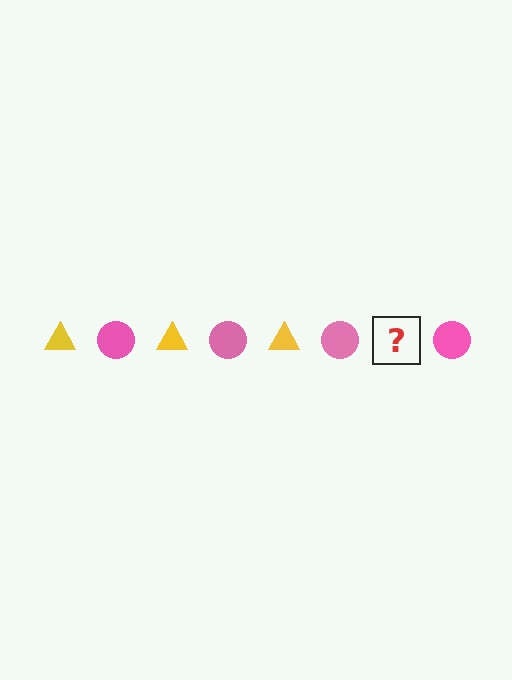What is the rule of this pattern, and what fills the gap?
The rule is that the pattern alternates between yellow triangle and pink circle. The gap should be filled with a yellow triangle.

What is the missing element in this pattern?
The missing element is a yellow triangle.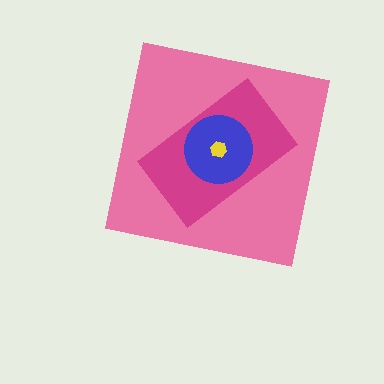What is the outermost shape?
The pink square.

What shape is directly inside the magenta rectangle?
The blue circle.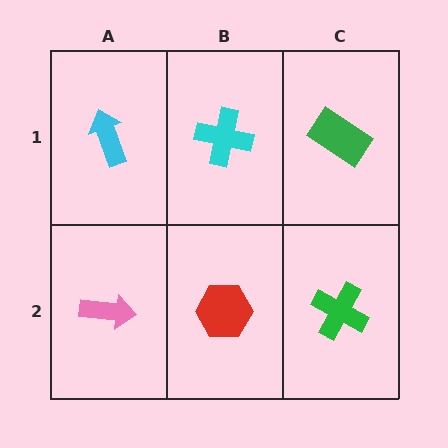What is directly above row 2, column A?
A cyan arrow.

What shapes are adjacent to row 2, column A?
A cyan arrow (row 1, column A), a red hexagon (row 2, column B).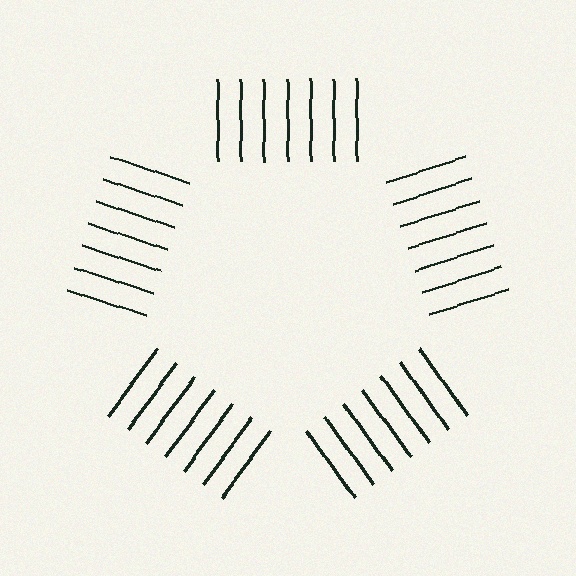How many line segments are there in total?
35 — 7 along each of the 5 edges.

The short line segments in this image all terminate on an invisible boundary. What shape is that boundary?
An illusory pentagon — the line segments terminate on its edges but no continuous stroke is drawn.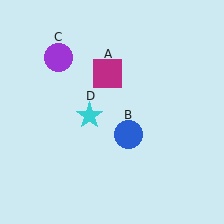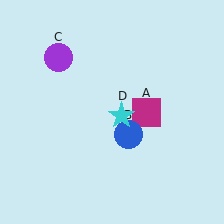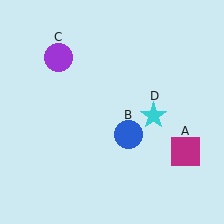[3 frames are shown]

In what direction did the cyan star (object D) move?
The cyan star (object D) moved right.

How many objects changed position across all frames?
2 objects changed position: magenta square (object A), cyan star (object D).